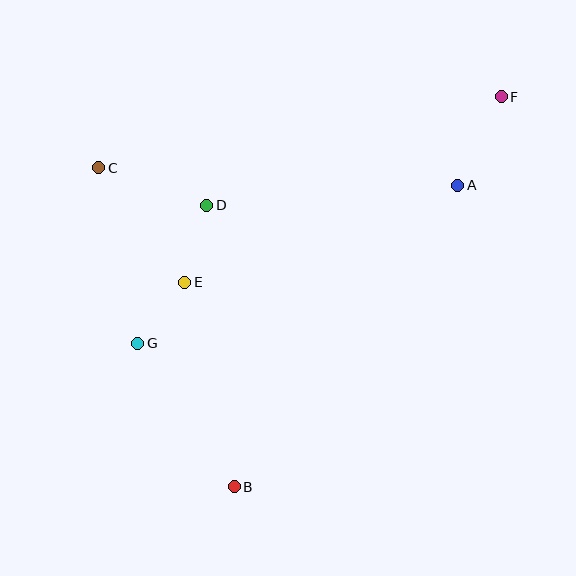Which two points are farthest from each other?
Points B and F are farthest from each other.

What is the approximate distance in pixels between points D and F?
The distance between D and F is approximately 314 pixels.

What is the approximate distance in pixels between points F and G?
The distance between F and G is approximately 439 pixels.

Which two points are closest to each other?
Points E and G are closest to each other.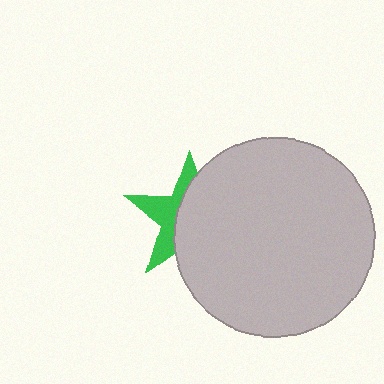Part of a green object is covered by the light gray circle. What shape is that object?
It is a star.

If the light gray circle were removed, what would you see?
You would see the complete green star.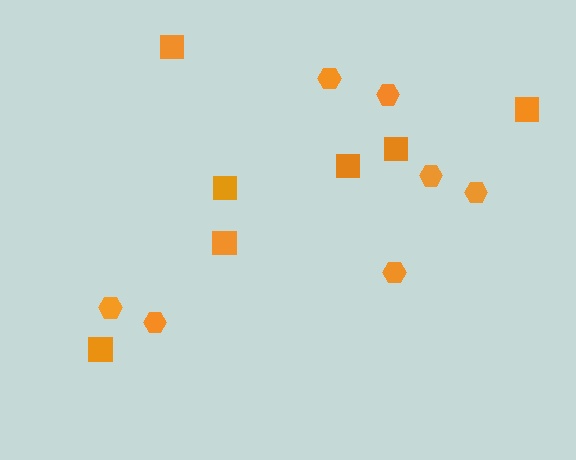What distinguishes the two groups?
There are 2 groups: one group of hexagons (7) and one group of squares (7).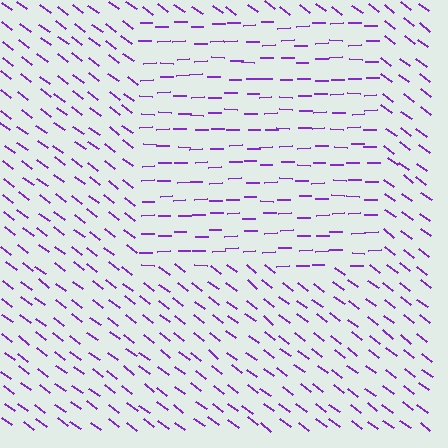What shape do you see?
I see a rectangle.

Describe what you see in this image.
The image is filled with small purple line segments. A rectangle region in the image has lines oriented differently from the surrounding lines, creating a visible texture boundary.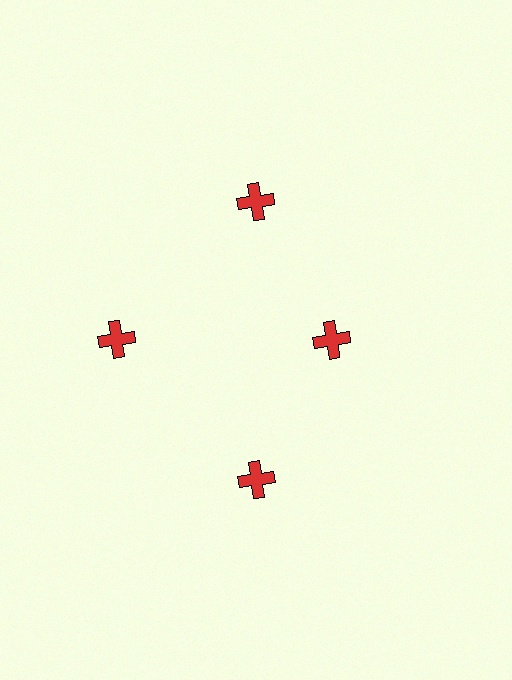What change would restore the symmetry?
The symmetry would be restored by moving it outward, back onto the ring so that all 4 crosses sit at equal angles and equal distance from the center.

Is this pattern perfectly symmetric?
No. The 4 red crosses are arranged in a ring, but one element near the 3 o'clock position is pulled inward toward the center, breaking the 4-fold rotational symmetry.